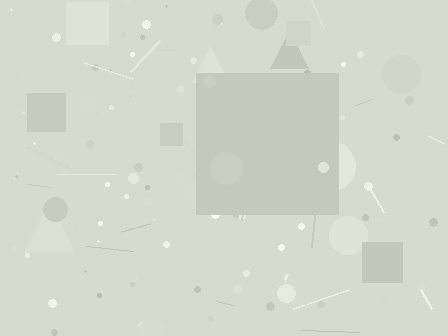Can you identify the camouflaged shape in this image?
The camouflaged shape is a square.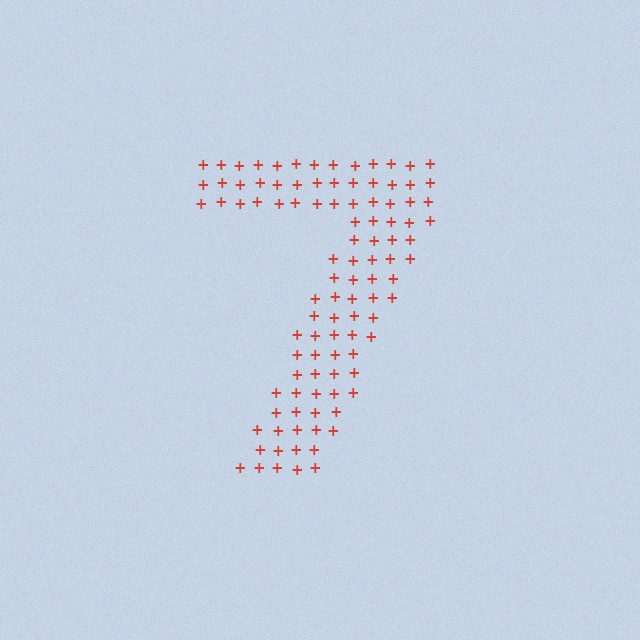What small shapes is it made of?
It is made of small plus signs.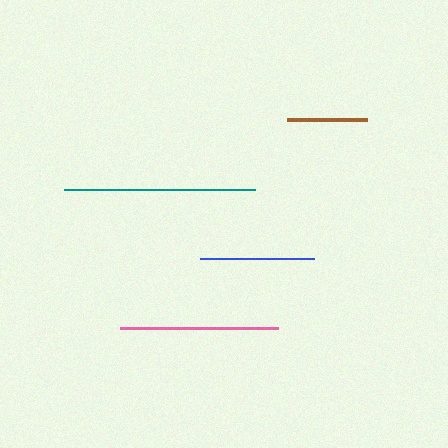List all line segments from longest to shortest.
From longest to shortest: teal, pink, blue, brown.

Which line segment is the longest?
The teal line is the longest at approximately 191 pixels.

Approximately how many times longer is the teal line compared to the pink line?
The teal line is approximately 1.2 times the length of the pink line.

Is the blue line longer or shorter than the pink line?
The pink line is longer than the blue line.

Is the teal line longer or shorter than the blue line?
The teal line is longer than the blue line.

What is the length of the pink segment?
The pink segment is approximately 158 pixels long.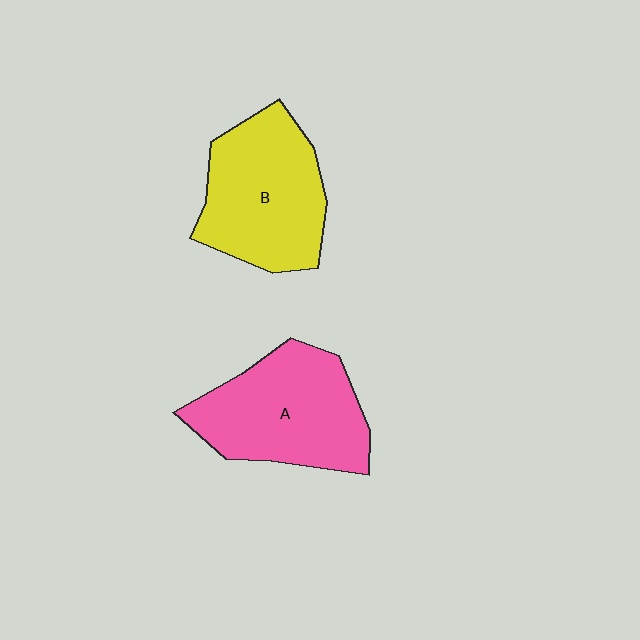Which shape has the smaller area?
Shape B (yellow).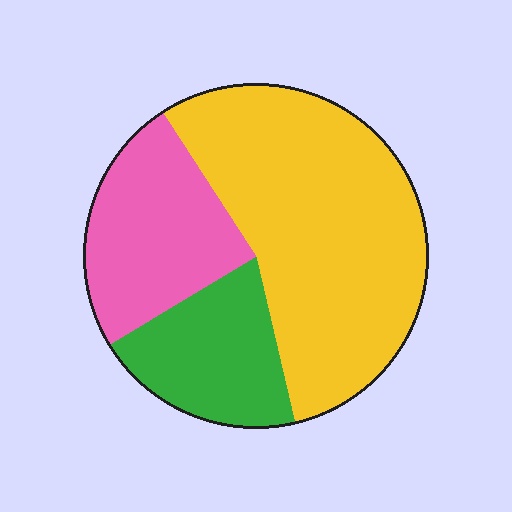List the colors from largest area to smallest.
From largest to smallest: yellow, pink, green.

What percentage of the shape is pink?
Pink takes up less than a quarter of the shape.